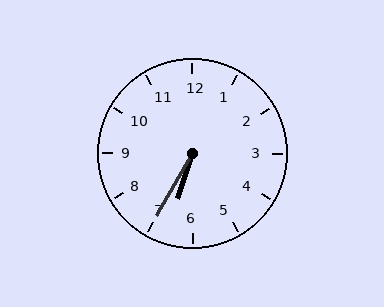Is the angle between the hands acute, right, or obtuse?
It is acute.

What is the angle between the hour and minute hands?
Approximately 12 degrees.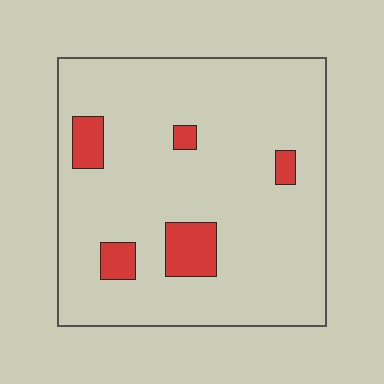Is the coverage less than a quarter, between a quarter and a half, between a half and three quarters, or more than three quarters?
Less than a quarter.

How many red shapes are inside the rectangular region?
5.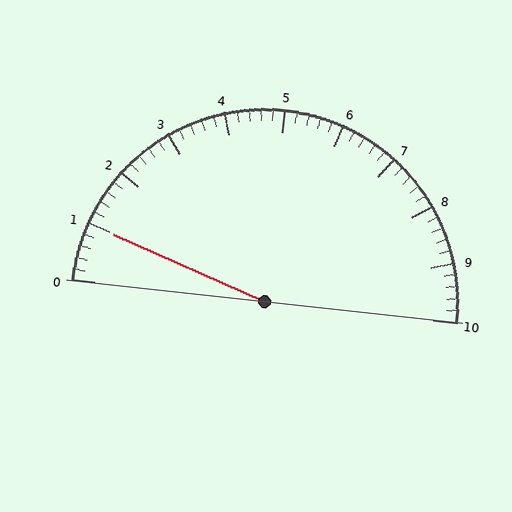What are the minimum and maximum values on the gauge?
The gauge ranges from 0 to 10.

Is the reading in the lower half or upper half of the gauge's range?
The reading is in the lower half of the range (0 to 10).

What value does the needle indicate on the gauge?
The needle indicates approximately 1.0.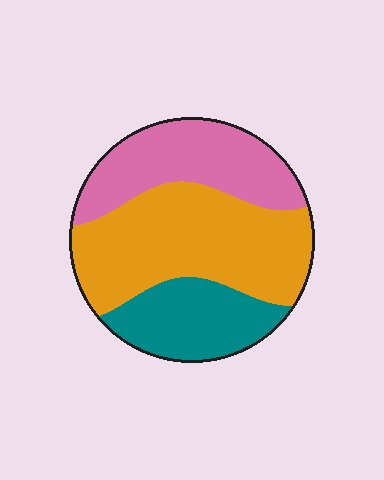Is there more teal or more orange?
Orange.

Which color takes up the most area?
Orange, at roughly 45%.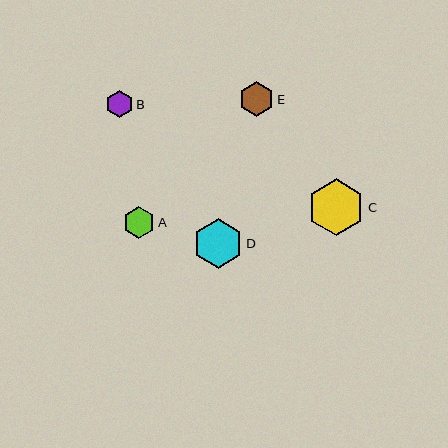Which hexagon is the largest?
Hexagon C is the largest with a size of approximately 57 pixels.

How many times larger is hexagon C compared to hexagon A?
Hexagon C is approximately 1.8 times the size of hexagon A.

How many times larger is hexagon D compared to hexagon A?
Hexagon D is approximately 1.6 times the size of hexagon A.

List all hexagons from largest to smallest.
From largest to smallest: C, D, E, A, B.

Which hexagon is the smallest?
Hexagon B is the smallest with a size of approximately 27 pixels.